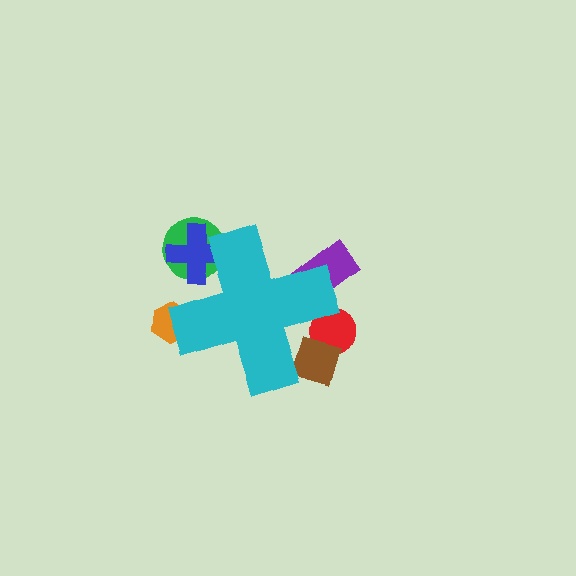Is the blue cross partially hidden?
Yes, the blue cross is partially hidden behind the cyan cross.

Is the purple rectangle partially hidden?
Yes, the purple rectangle is partially hidden behind the cyan cross.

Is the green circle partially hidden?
Yes, the green circle is partially hidden behind the cyan cross.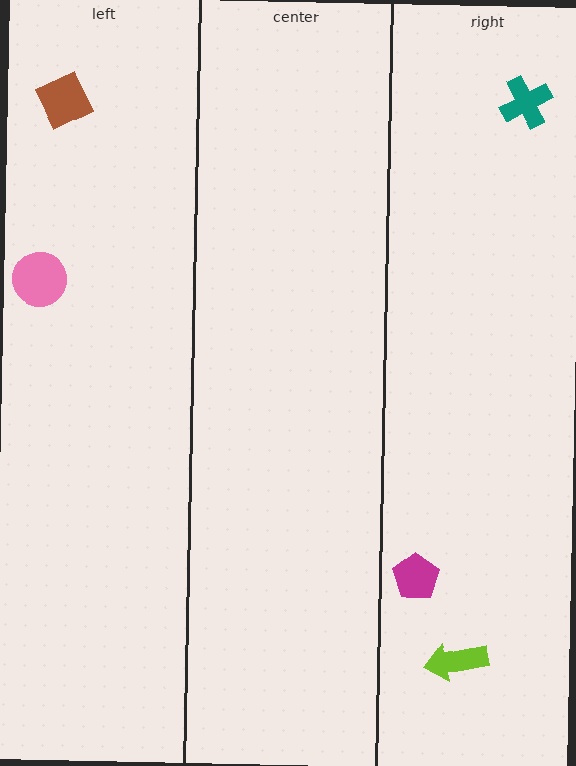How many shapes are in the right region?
3.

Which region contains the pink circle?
The left region.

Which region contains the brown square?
The left region.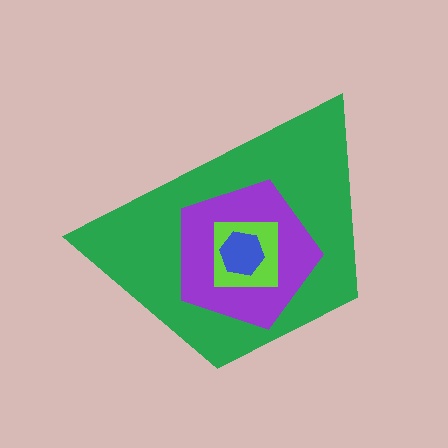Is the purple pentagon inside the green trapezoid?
Yes.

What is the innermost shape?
The blue hexagon.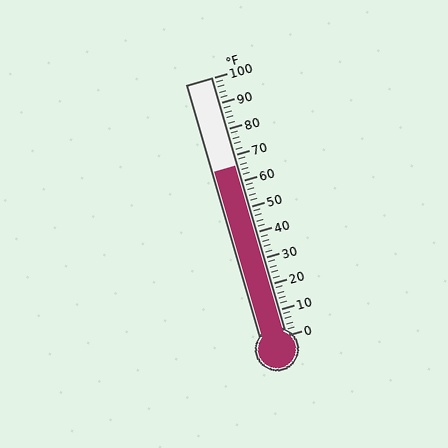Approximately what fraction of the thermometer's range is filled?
The thermometer is filled to approximately 65% of its range.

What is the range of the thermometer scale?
The thermometer scale ranges from 0°F to 100°F.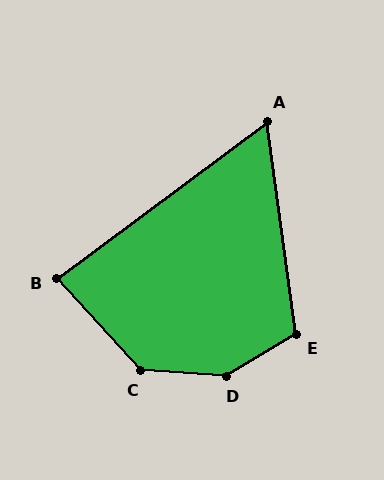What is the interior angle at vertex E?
Approximately 113 degrees (obtuse).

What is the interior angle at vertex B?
Approximately 84 degrees (acute).